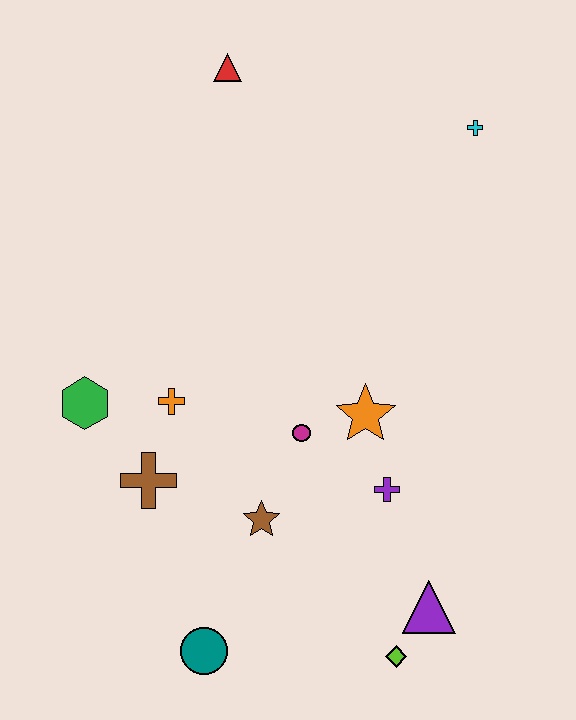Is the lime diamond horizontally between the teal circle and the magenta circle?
No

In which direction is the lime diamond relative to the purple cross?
The lime diamond is below the purple cross.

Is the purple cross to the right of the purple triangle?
No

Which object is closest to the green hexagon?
The orange cross is closest to the green hexagon.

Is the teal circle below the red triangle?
Yes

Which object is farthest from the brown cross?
The cyan cross is farthest from the brown cross.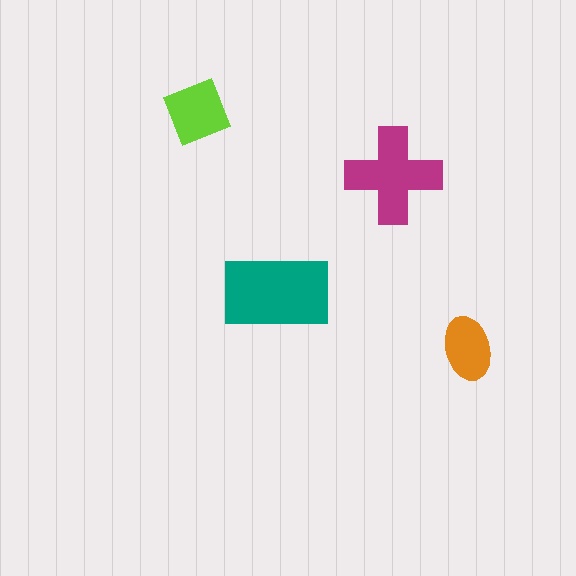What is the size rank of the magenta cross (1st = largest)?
2nd.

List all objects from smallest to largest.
The orange ellipse, the lime diamond, the magenta cross, the teal rectangle.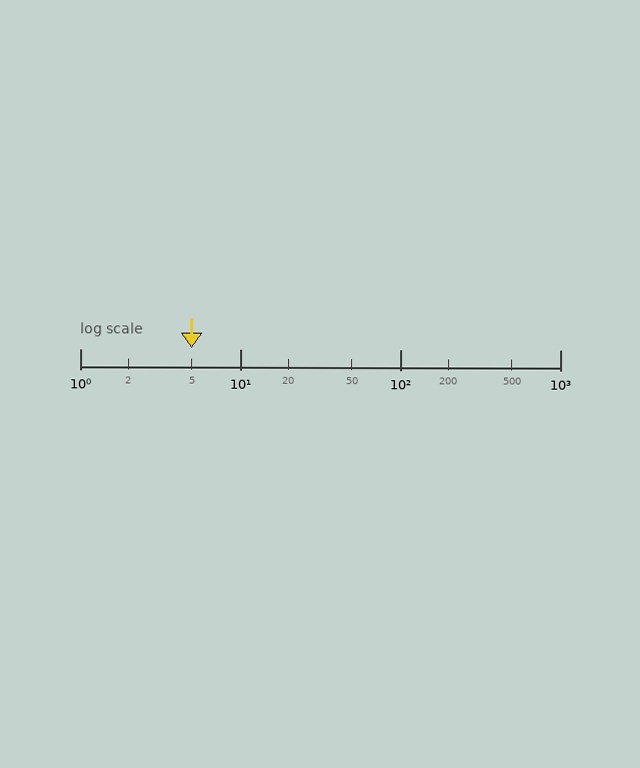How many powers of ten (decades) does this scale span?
The scale spans 3 decades, from 1 to 1000.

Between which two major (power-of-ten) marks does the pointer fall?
The pointer is between 1 and 10.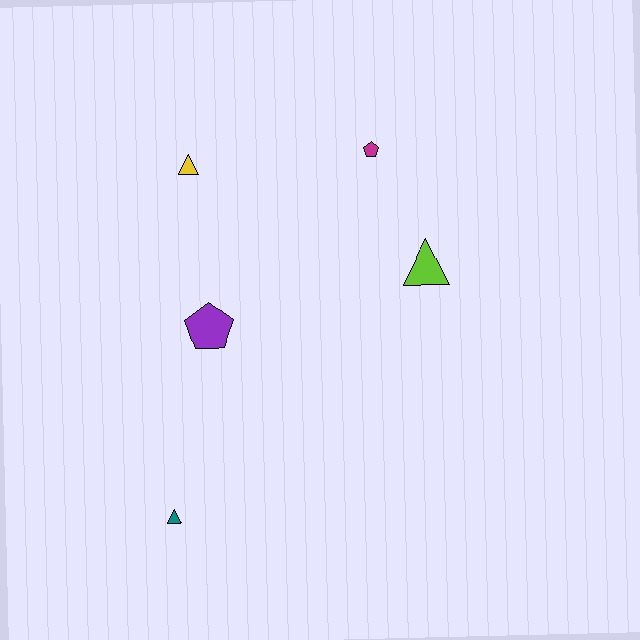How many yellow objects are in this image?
There is 1 yellow object.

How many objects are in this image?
There are 5 objects.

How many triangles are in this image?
There are 3 triangles.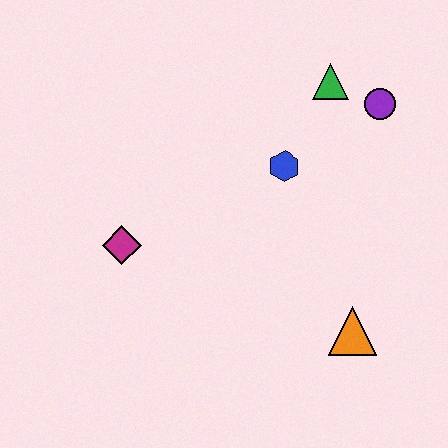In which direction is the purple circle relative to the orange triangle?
The purple circle is above the orange triangle.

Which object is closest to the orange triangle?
The blue hexagon is closest to the orange triangle.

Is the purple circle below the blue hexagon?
No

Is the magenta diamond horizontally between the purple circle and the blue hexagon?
No